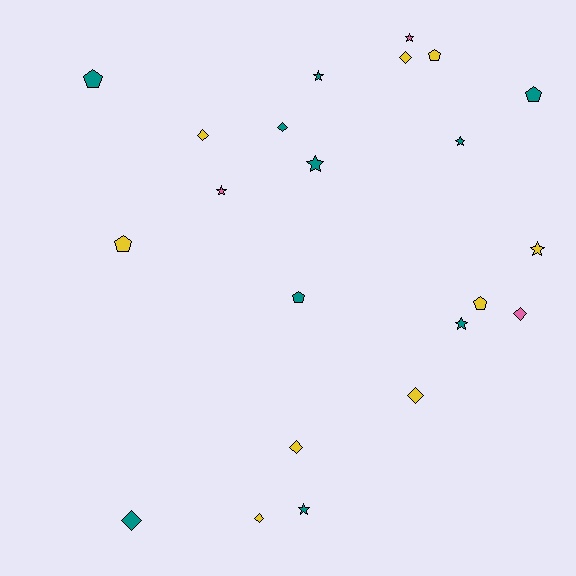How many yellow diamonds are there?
There are 5 yellow diamonds.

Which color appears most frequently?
Teal, with 10 objects.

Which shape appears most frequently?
Diamond, with 8 objects.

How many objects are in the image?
There are 22 objects.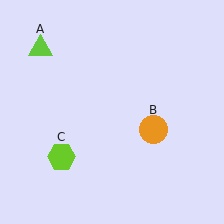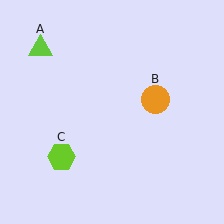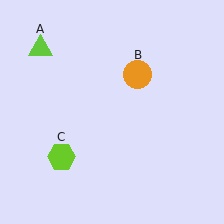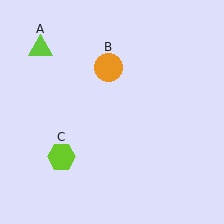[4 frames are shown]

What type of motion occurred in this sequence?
The orange circle (object B) rotated counterclockwise around the center of the scene.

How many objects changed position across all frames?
1 object changed position: orange circle (object B).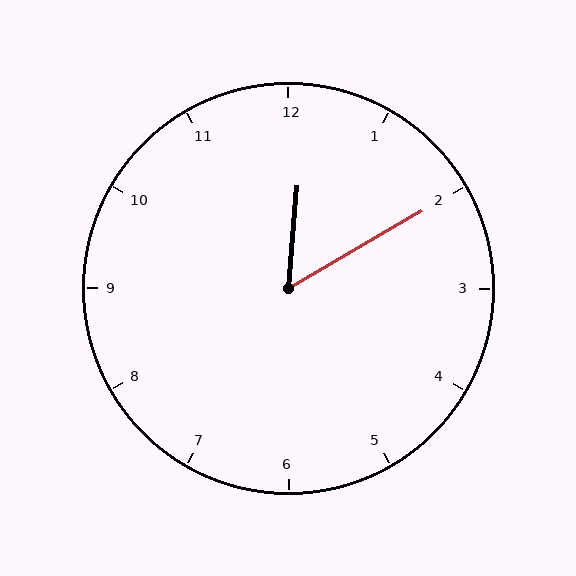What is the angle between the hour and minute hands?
Approximately 55 degrees.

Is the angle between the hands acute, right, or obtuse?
It is acute.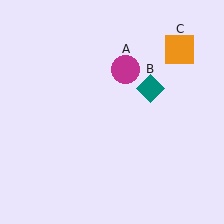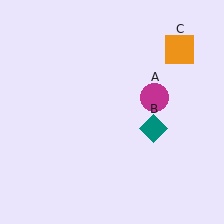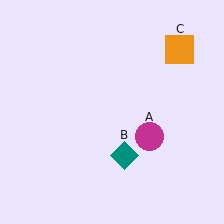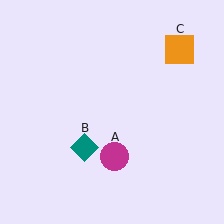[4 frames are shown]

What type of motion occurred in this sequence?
The magenta circle (object A), teal diamond (object B) rotated clockwise around the center of the scene.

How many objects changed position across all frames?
2 objects changed position: magenta circle (object A), teal diamond (object B).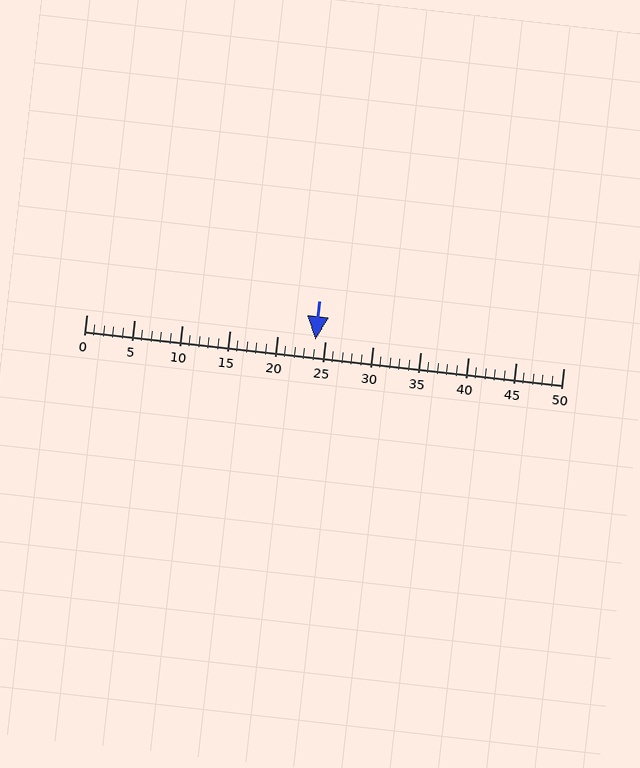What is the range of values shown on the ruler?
The ruler shows values from 0 to 50.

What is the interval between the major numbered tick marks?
The major tick marks are spaced 5 units apart.